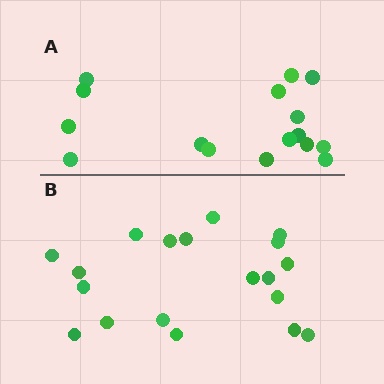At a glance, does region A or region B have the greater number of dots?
Region B (the bottom region) has more dots.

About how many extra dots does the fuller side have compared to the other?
Region B has just a few more — roughly 2 or 3 more dots than region A.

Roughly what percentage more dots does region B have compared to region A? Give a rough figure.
About 20% more.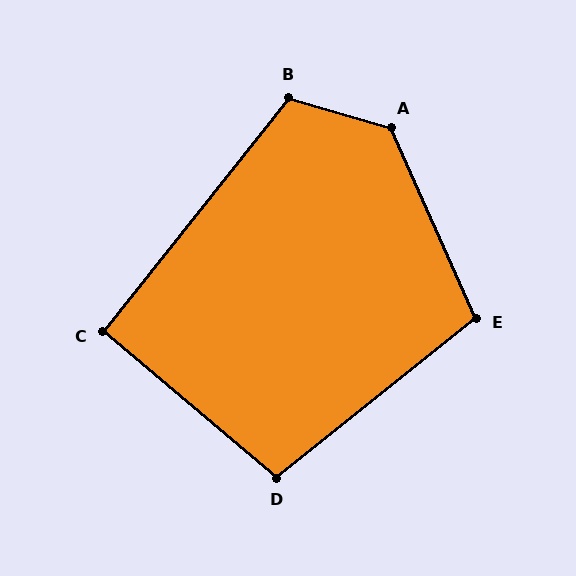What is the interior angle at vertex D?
Approximately 101 degrees (obtuse).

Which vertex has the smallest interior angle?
C, at approximately 92 degrees.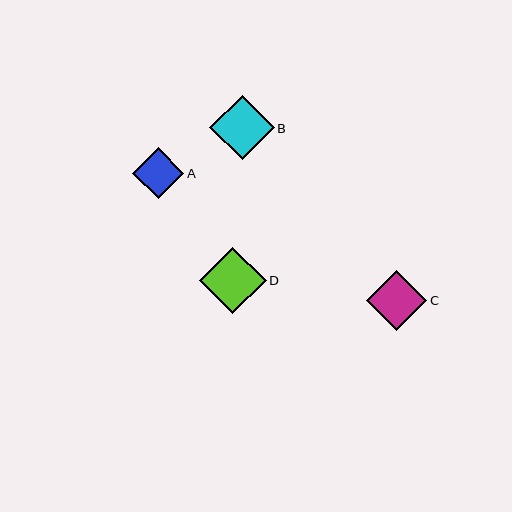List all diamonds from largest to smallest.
From largest to smallest: D, B, C, A.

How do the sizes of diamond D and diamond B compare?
Diamond D and diamond B are approximately the same size.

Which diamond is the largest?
Diamond D is the largest with a size of approximately 66 pixels.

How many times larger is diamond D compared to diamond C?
Diamond D is approximately 1.1 times the size of diamond C.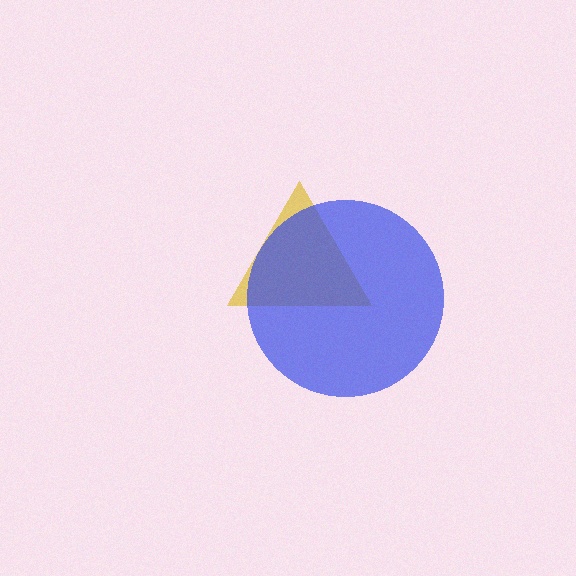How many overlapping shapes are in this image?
There are 2 overlapping shapes in the image.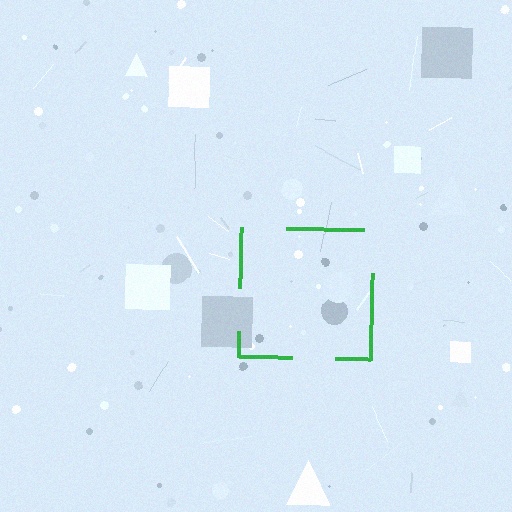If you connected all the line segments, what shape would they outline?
They would outline a square.